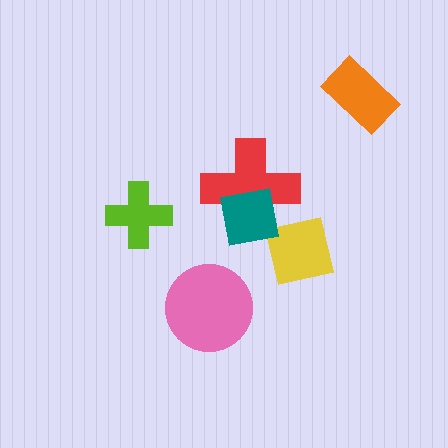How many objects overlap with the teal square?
1 object overlaps with the teal square.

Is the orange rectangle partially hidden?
No, no other shape covers it.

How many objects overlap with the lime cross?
0 objects overlap with the lime cross.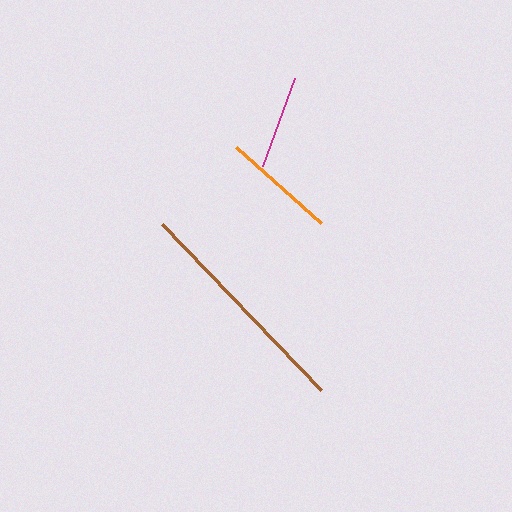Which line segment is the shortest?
The magenta line is the shortest at approximately 94 pixels.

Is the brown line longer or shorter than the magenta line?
The brown line is longer than the magenta line.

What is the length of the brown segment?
The brown segment is approximately 229 pixels long.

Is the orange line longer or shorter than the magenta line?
The orange line is longer than the magenta line.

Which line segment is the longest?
The brown line is the longest at approximately 229 pixels.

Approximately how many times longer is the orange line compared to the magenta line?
The orange line is approximately 1.2 times the length of the magenta line.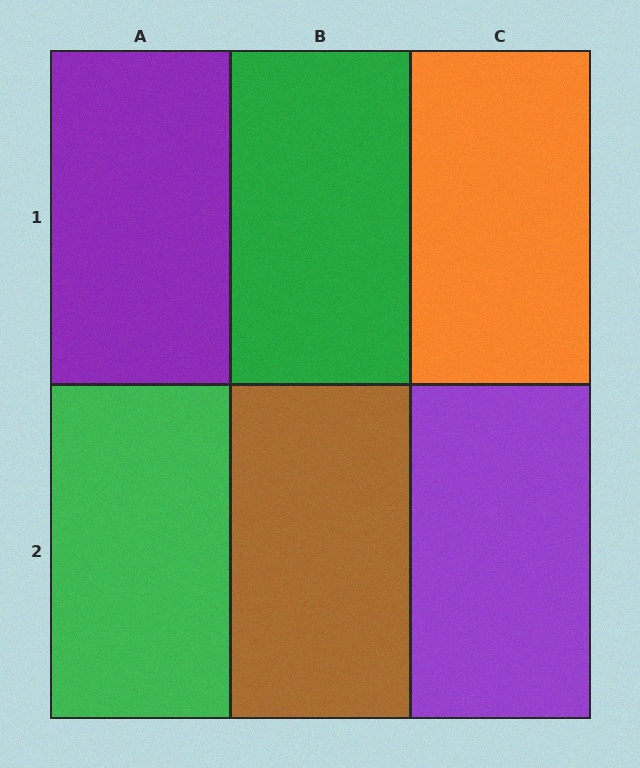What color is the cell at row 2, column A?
Green.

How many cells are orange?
1 cell is orange.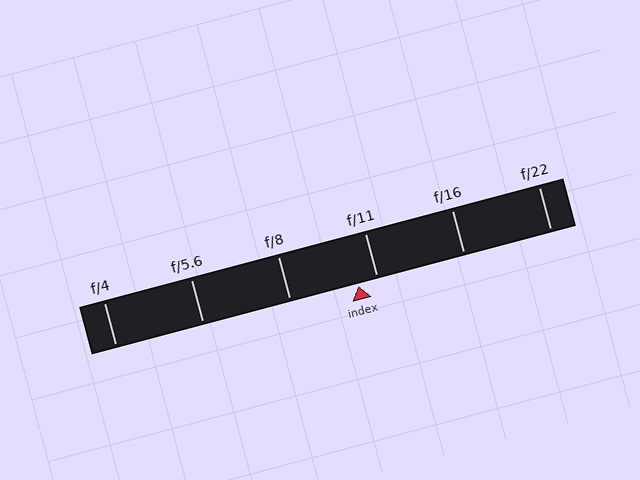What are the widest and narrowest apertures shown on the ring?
The widest aperture shown is f/4 and the narrowest is f/22.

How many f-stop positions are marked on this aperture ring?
There are 6 f-stop positions marked.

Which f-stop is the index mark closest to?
The index mark is closest to f/11.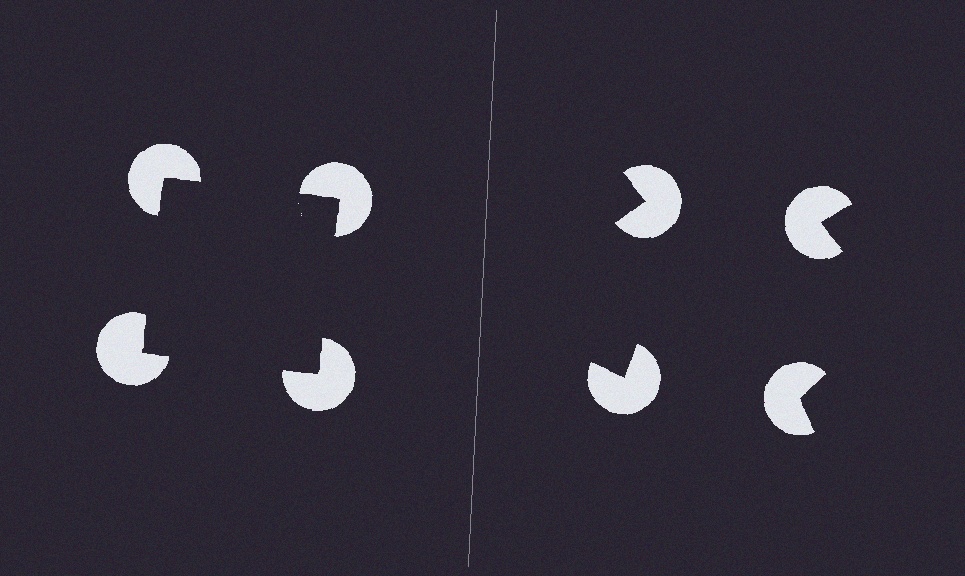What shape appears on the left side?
An illusory square.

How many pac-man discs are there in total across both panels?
8 — 4 on each side.